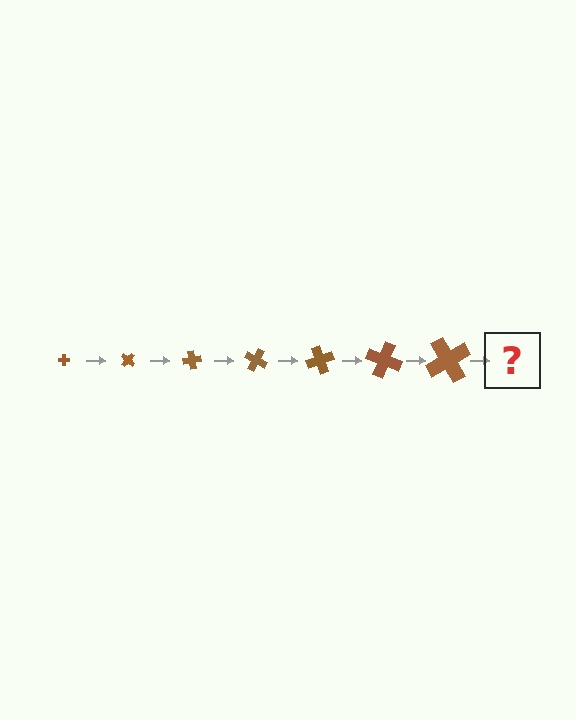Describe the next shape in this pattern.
It should be a cross, larger than the previous one and rotated 280 degrees from the start.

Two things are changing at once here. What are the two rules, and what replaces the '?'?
The two rules are that the cross grows larger each step and it rotates 40 degrees each step. The '?' should be a cross, larger than the previous one and rotated 280 degrees from the start.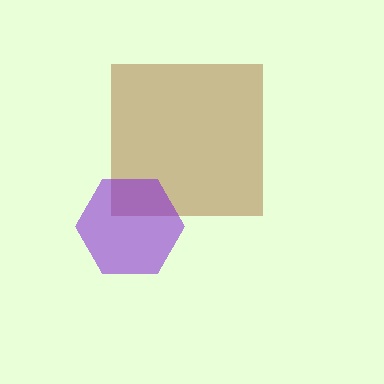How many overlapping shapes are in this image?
There are 2 overlapping shapes in the image.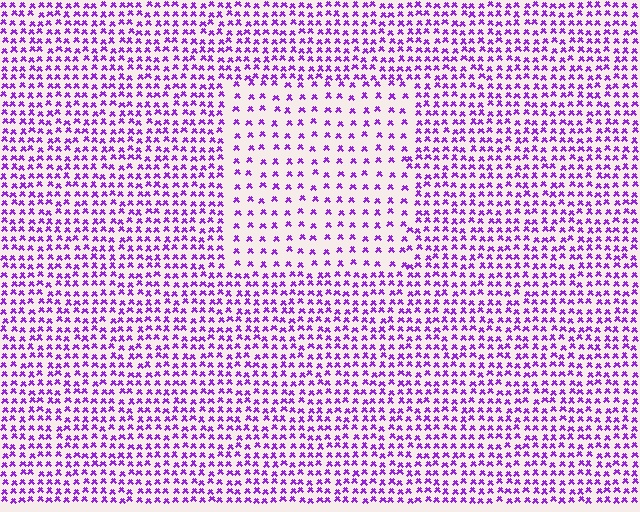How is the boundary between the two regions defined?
The boundary is defined by a change in element density (approximately 2.0x ratio). All elements are the same color, size, and shape.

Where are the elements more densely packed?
The elements are more densely packed outside the rectangle boundary.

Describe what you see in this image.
The image contains small purple elements arranged at two different densities. A rectangle-shaped region is visible where the elements are less densely packed than the surrounding area.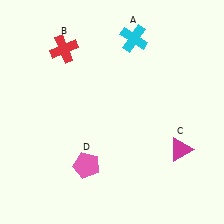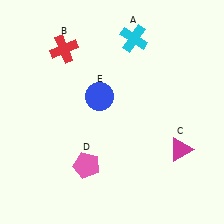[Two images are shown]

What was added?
A blue circle (E) was added in Image 2.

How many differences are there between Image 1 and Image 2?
There is 1 difference between the two images.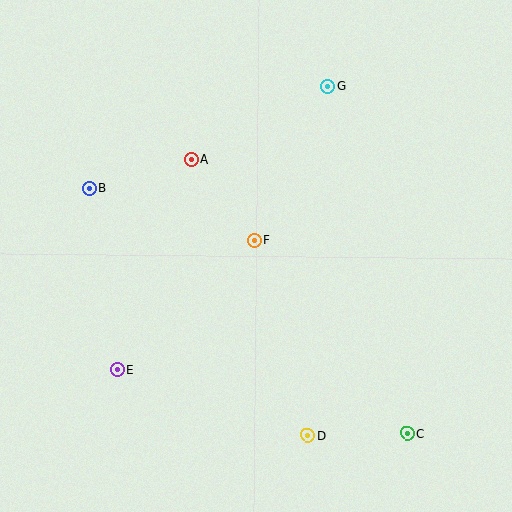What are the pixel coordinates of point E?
Point E is at (117, 369).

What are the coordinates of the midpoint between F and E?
The midpoint between F and E is at (186, 305).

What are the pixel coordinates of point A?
Point A is at (191, 160).